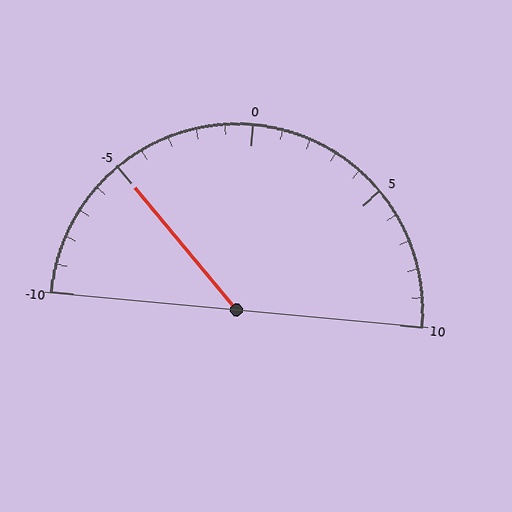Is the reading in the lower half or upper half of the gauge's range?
The reading is in the lower half of the range (-10 to 10).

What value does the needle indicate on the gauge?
The needle indicates approximately -5.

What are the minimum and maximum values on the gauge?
The gauge ranges from -10 to 10.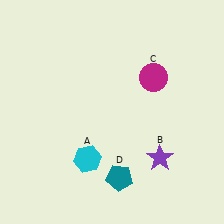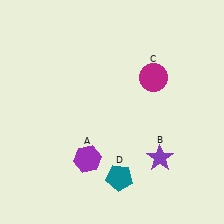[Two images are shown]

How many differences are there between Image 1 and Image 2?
There is 1 difference between the two images.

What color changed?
The hexagon (A) changed from cyan in Image 1 to purple in Image 2.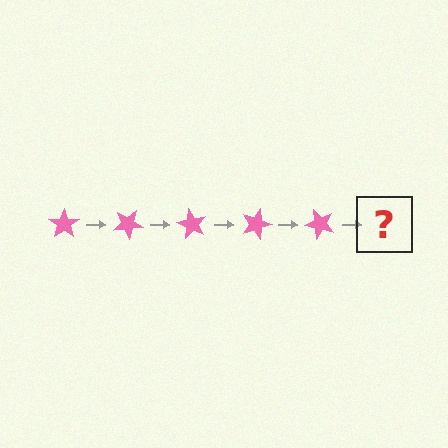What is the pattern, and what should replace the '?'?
The pattern is that the star rotates 30 degrees each step. The '?' should be a pink star rotated 150 degrees.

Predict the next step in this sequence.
The next step is a pink star rotated 150 degrees.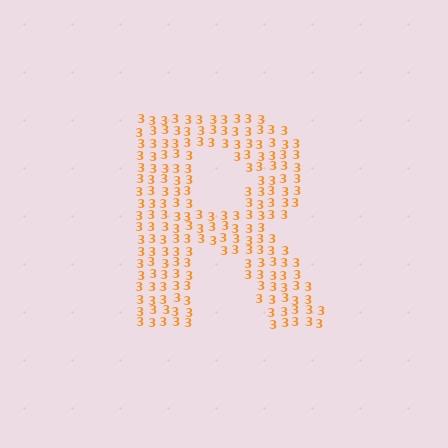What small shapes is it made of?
It is made of small digit 3's.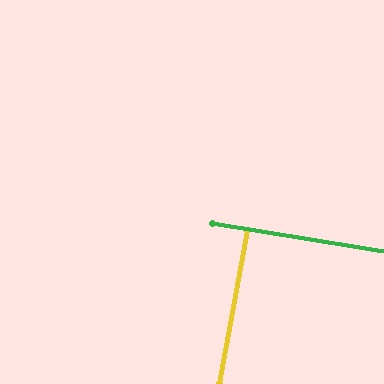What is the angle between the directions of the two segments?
Approximately 89 degrees.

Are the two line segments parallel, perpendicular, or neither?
Perpendicular — they meet at approximately 89°.